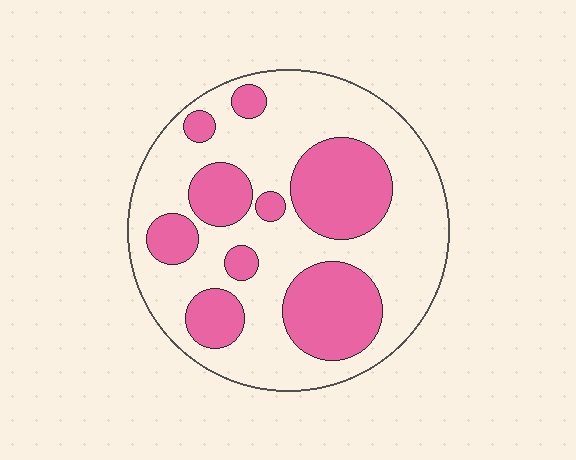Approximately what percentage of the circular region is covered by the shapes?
Approximately 35%.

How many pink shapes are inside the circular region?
9.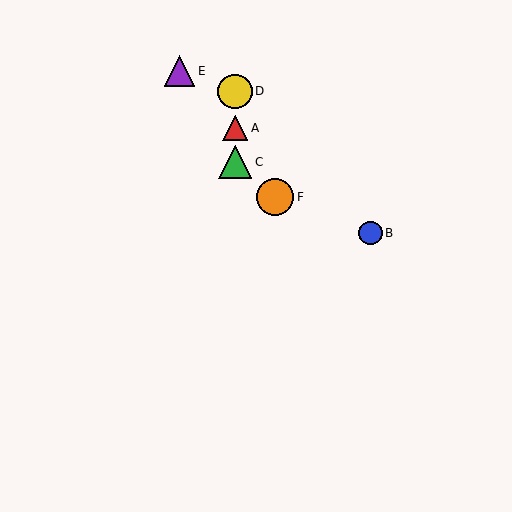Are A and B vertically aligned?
No, A is at x≈235 and B is at x≈371.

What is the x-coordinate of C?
Object C is at x≈235.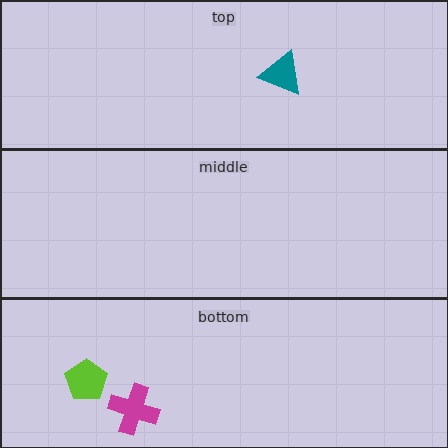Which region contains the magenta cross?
The bottom region.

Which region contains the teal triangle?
The top region.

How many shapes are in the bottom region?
2.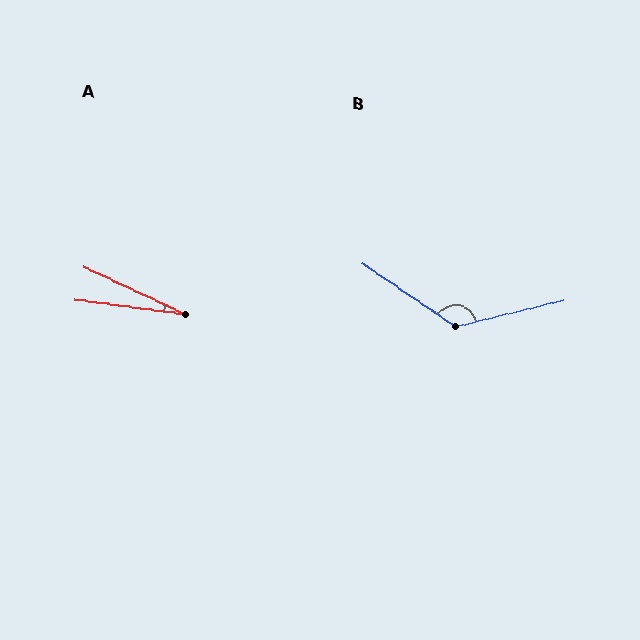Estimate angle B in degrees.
Approximately 132 degrees.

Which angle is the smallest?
A, at approximately 17 degrees.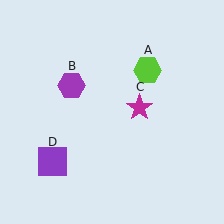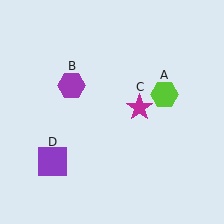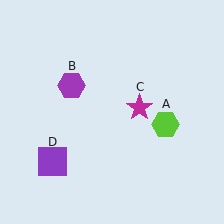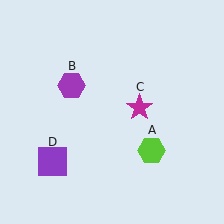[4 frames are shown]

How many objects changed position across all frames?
1 object changed position: lime hexagon (object A).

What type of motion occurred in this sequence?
The lime hexagon (object A) rotated clockwise around the center of the scene.